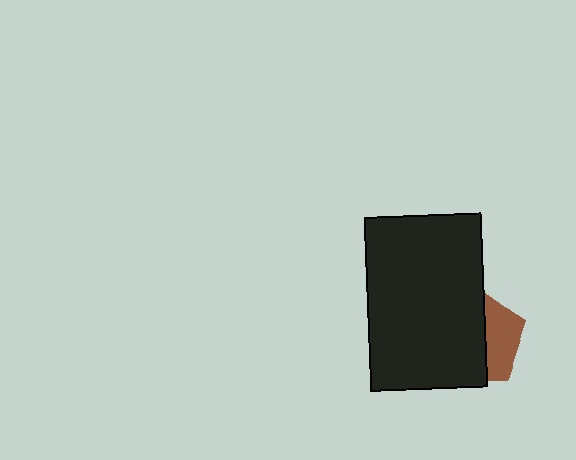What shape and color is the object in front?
The object in front is a black rectangle.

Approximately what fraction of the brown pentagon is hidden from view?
Roughly 64% of the brown pentagon is hidden behind the black rectangle.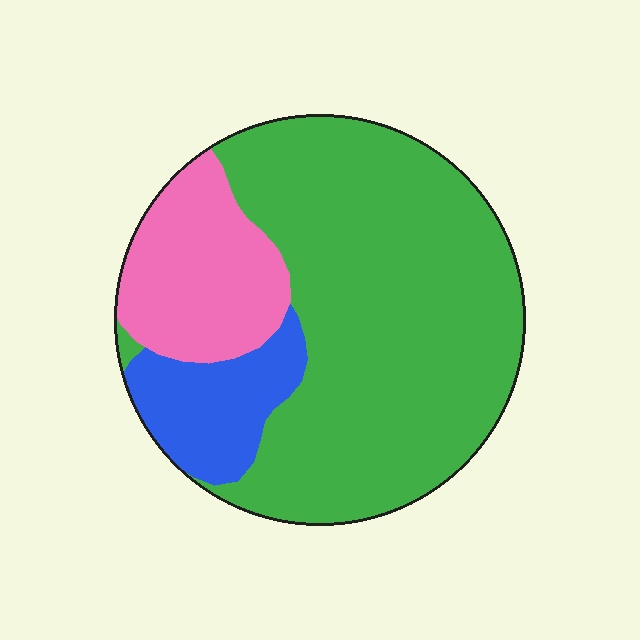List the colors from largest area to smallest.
From largest to smallest: green, pink, blue.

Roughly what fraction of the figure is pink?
Pink covers 19% of the figure.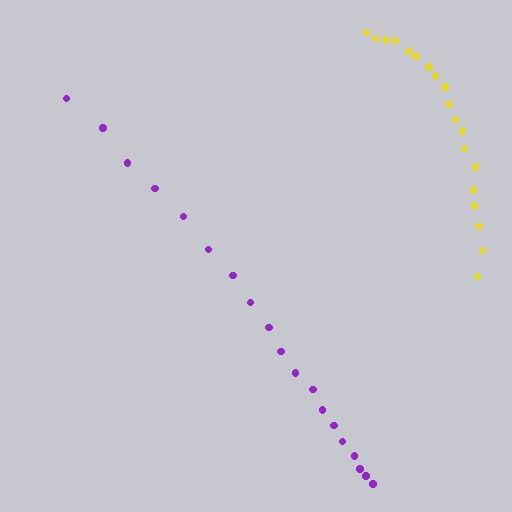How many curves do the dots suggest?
There are 2 distinct paths.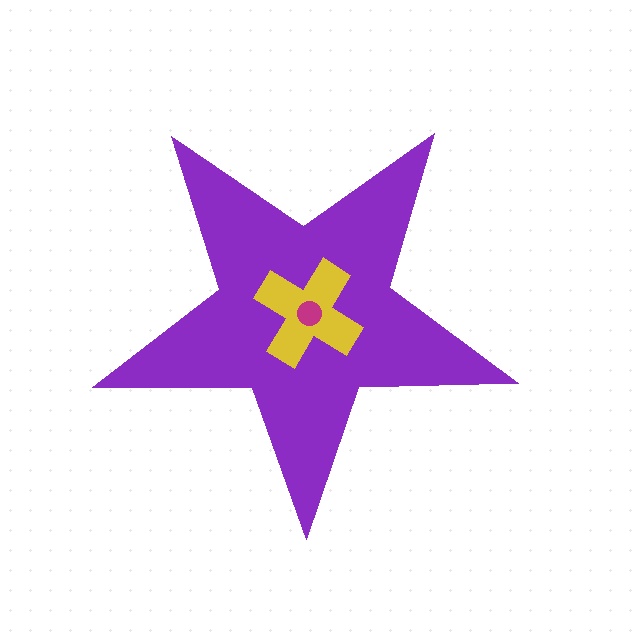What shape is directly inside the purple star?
The yellow cross.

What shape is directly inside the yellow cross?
The magenta circle.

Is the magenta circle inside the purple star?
Yes.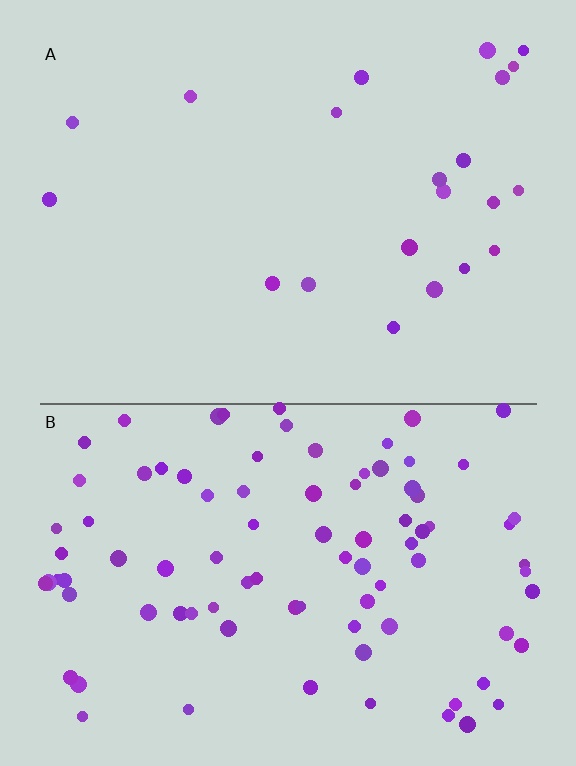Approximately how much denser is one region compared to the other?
Approximately 4.2× — region B over region A.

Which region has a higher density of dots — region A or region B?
B (the bottom).